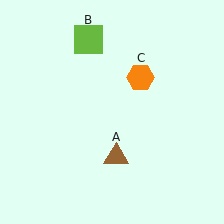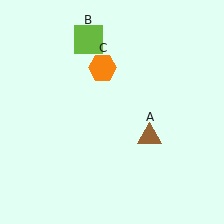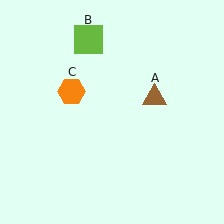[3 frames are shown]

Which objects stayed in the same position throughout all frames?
Lime square (object B) remained stationary.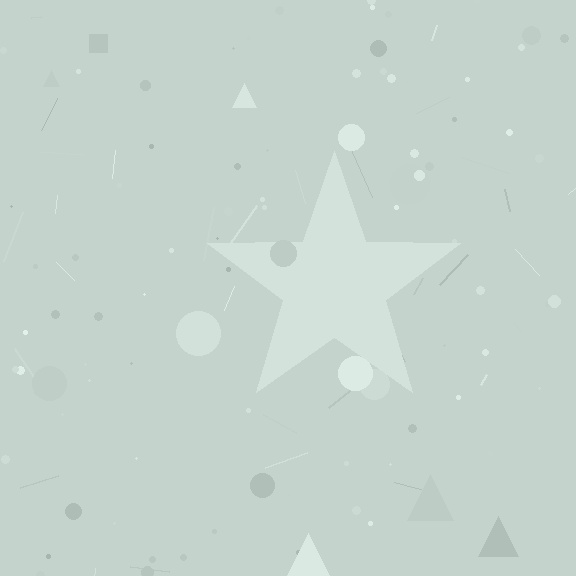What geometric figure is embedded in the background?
A star is embedded in the background.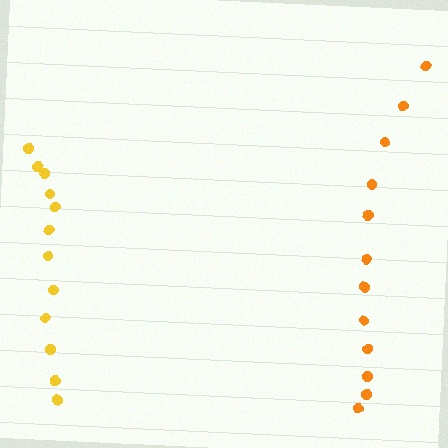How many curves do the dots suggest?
There are 2 distinct paths.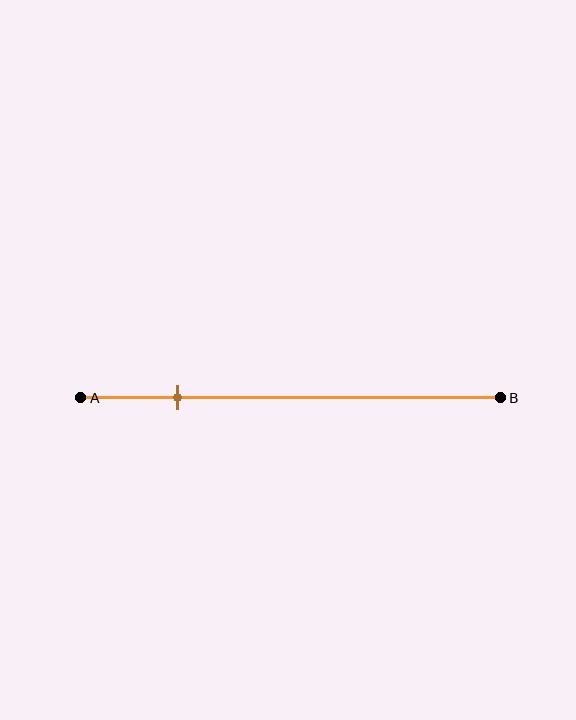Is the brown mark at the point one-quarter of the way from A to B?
Yes, the mark is approximately at the one-quarter point.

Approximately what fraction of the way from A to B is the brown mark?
The brown mark is approximately 25% of the way from A to B.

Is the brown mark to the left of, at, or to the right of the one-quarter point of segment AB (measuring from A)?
The brown mark is approximately at the one-quarter point of segment AB.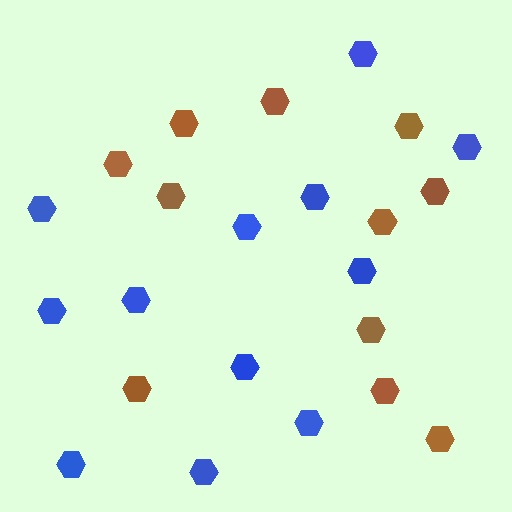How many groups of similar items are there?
There are 2 groups: one group of blue hexagons (12) and one group of brown hexagons (11).